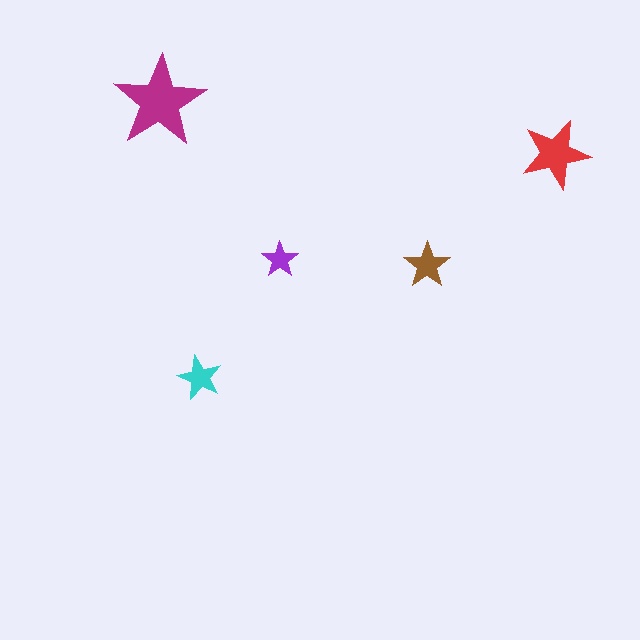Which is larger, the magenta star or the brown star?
The magenta one.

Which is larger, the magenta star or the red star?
The magenta one.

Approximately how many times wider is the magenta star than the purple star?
About 2.5 times wider.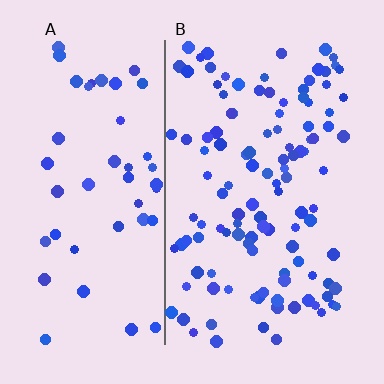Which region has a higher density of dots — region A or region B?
B (the right).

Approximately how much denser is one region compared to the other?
Approximately 2.4× — region B over region A.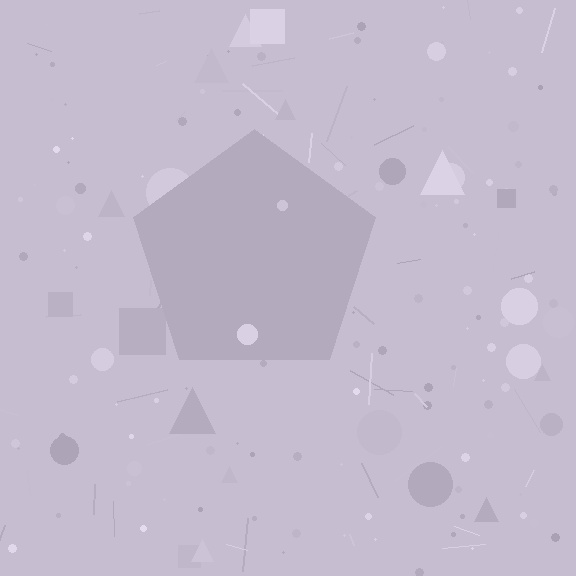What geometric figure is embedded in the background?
A pentagon is embedded in the background.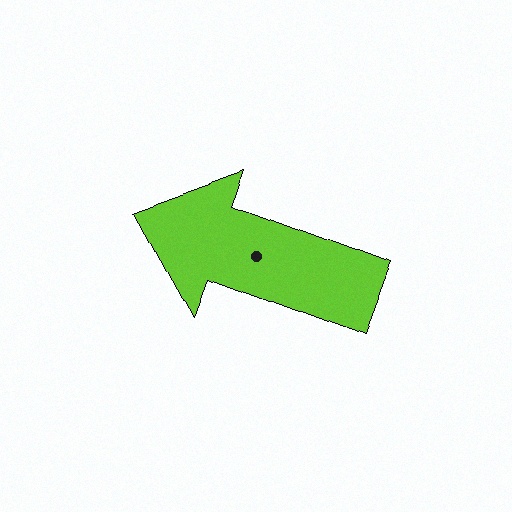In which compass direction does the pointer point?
West.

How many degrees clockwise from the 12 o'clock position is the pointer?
Approximately 291 degrees.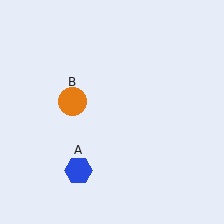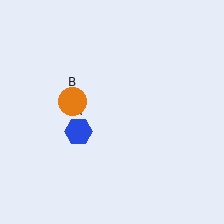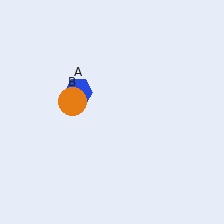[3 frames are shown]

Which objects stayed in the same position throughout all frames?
Orange circle (object B) remained stationary.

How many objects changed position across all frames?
1 object changed position: blue hexagon (object A).